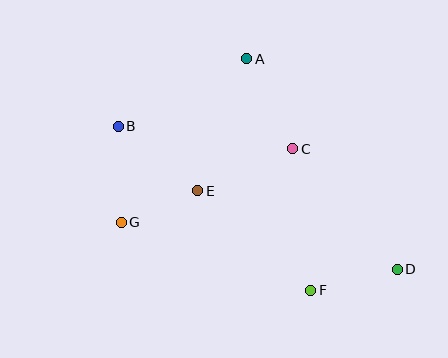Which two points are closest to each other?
Points E and G are closest to each other.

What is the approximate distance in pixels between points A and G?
The distance between A and G is approximately 206 pixels.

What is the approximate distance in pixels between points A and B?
The distance between A and B is approximately 145 pixels.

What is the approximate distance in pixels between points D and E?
The distance between D and E is approximately 214 pixels.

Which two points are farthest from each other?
Points B and D are farthest from each other.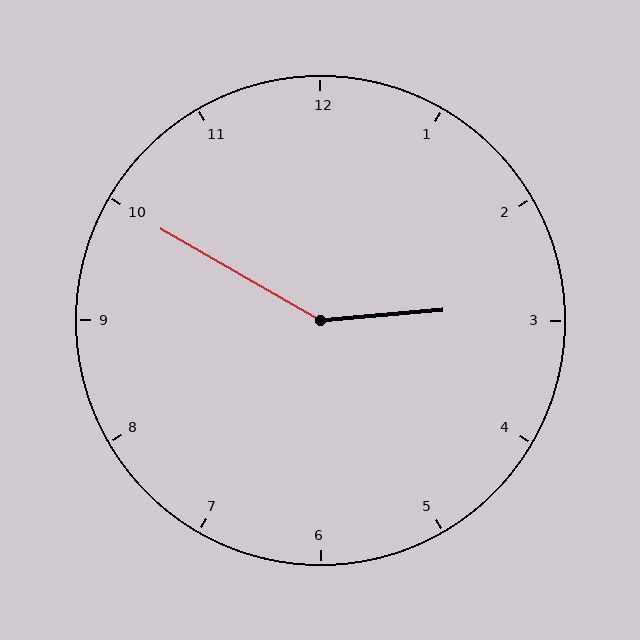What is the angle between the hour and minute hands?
Approximately 145 degrees.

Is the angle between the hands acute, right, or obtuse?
It is obtuse.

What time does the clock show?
2:50.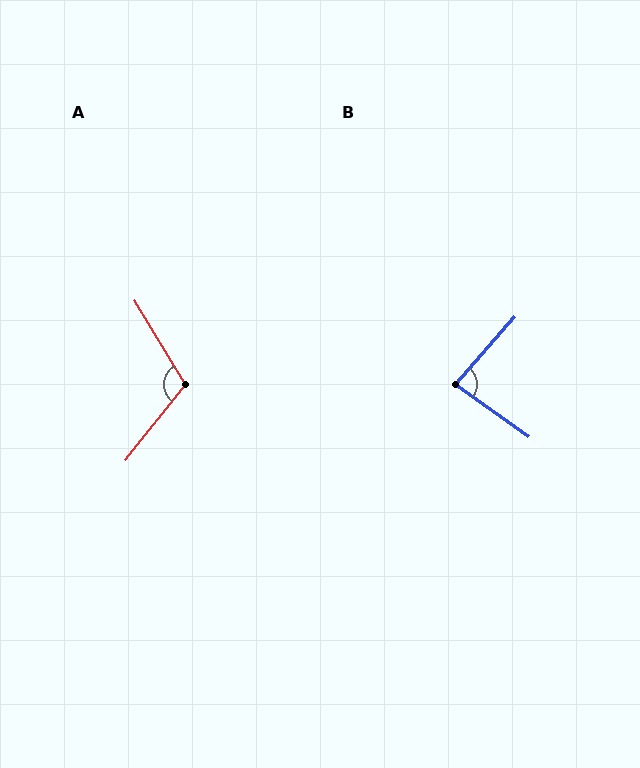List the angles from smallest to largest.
B (84°), A (110°).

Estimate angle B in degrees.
Approximately 84 degrees.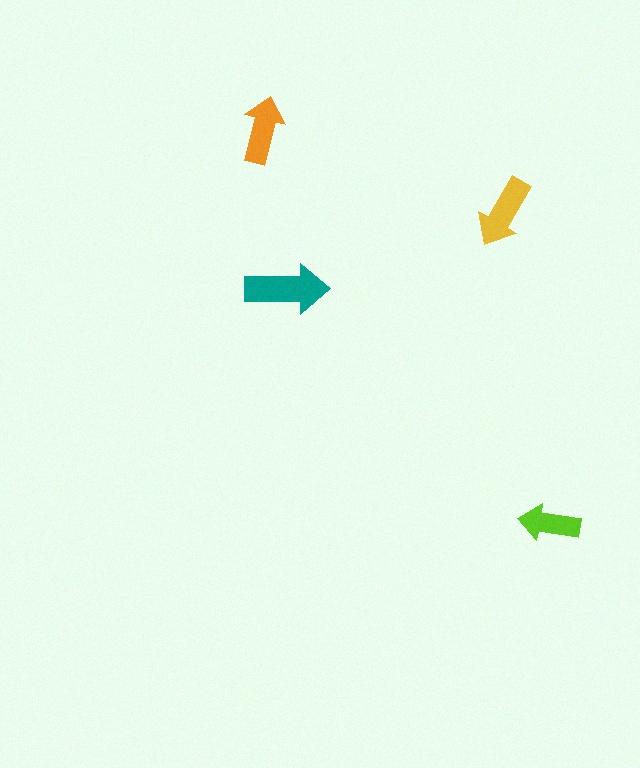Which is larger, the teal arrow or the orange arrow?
The teal one.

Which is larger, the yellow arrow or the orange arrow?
The yellow one.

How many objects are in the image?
There are 4 objects in the image.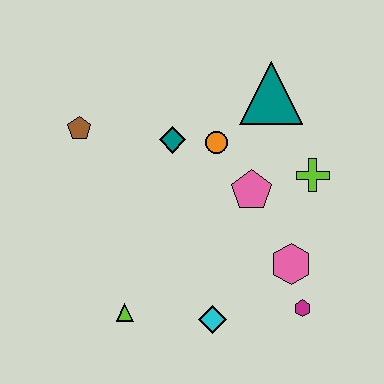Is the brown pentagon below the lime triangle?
No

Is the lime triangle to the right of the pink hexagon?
No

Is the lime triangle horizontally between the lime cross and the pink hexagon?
No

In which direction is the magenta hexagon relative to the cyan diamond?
The magenta hexagon is to the right of the cyan diamond.